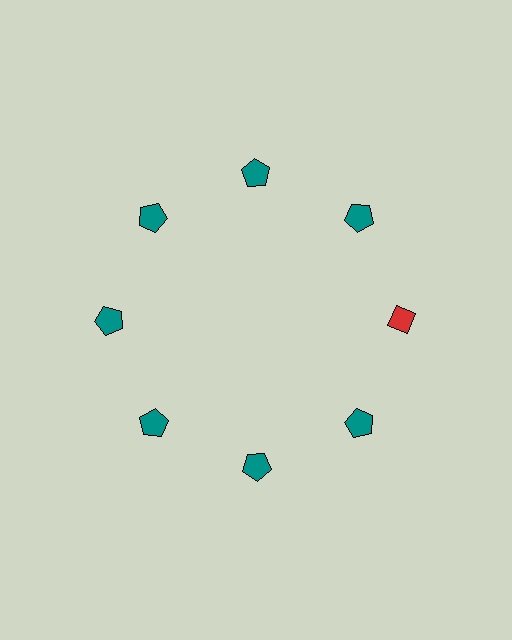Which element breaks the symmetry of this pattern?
The red diamond at roughly the 3 o'clock position breaks the symmetry. All other shapes are teal pentagons.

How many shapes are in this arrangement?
There are 8 shapes arranged in a ring pattern.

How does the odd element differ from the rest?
It differs in both color (red instead of teal) and shape (diamond instead of pentagon).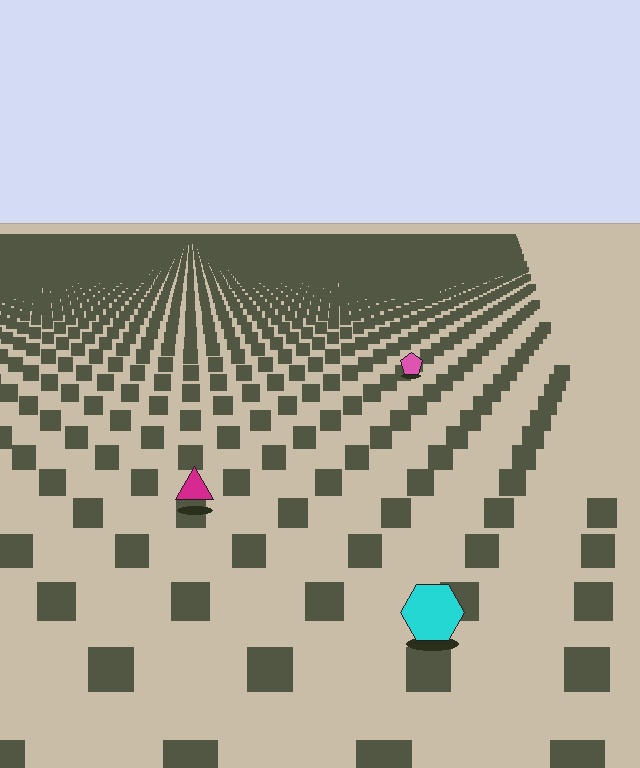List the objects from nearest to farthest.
From nearest to farthest: the cyan hexagon, the magenta triangle, the pink pentagon.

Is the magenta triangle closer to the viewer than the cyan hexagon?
No. The cyan hexagon is closer — you can tell from the texture gradient: the ground texture is coarser near it.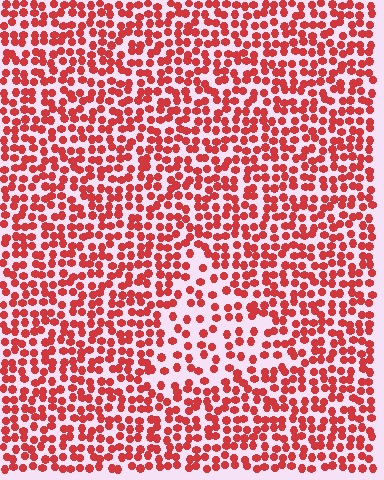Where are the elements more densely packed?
The elements are more densely packed outside the triangle boundary.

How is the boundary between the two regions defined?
The boundary is defined by a change in element density (approximately 1.8x ratio). All elements are the same color, size, and shape.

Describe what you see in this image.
The image contains small red elements arranged at two different densities. A triangle-shaped region is visible where the elements are less densely packed than the surrounding area.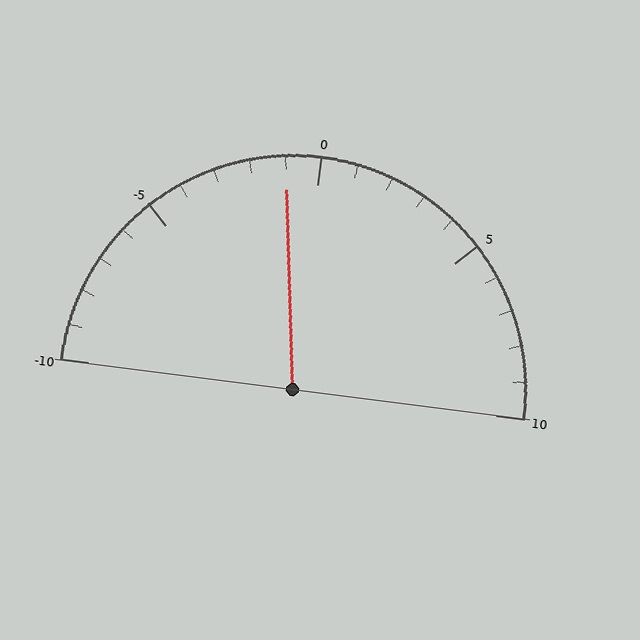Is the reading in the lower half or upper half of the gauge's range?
The reading is in the lower half of the range (-10 to 10).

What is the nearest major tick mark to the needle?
The nearest major tick mark is 0.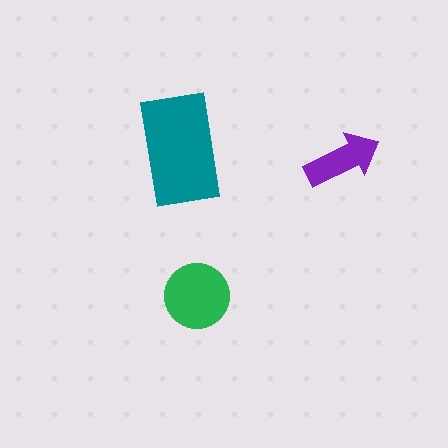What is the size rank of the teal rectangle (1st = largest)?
1st.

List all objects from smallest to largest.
The purple arrow, the green circle, the teal rectangle.